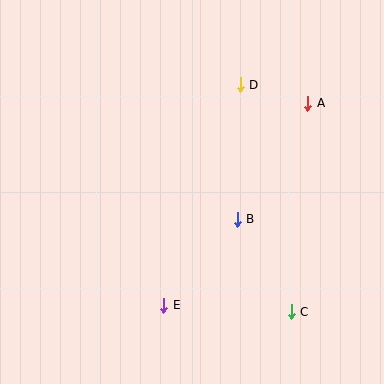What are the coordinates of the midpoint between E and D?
The midpoint between E and D is at (202, 195).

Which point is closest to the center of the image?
Point B at (237, 219) is closest to the center.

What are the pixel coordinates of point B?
Point B is at (237, 219).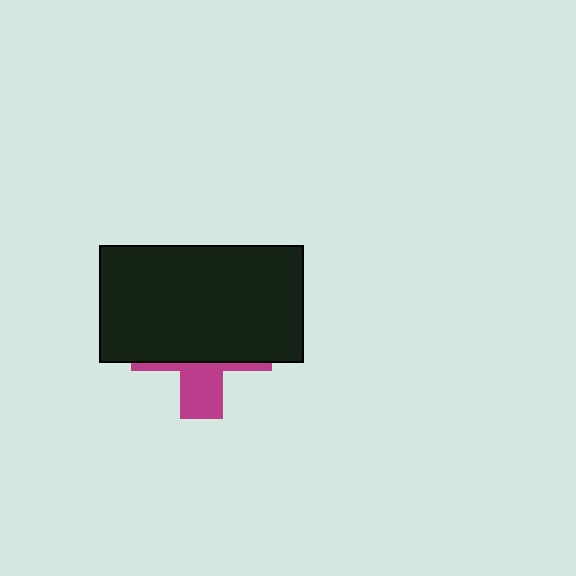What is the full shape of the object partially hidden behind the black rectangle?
The partially hidden object is a magenta cross.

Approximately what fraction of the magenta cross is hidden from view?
Roughly 69% of the magenta cross is hidden behind the black rectangle.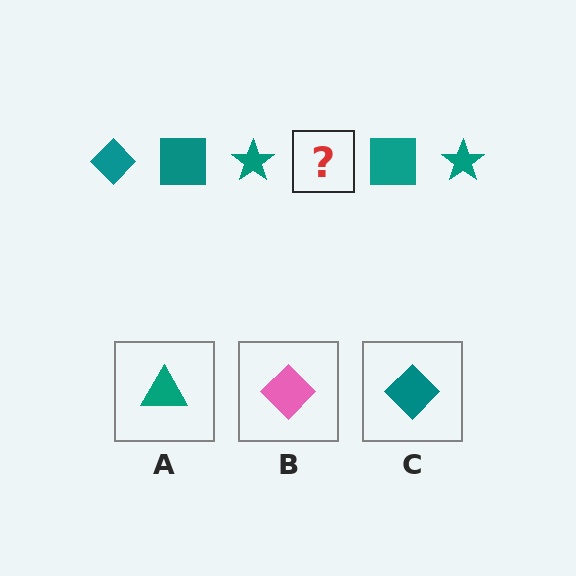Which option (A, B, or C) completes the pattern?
C.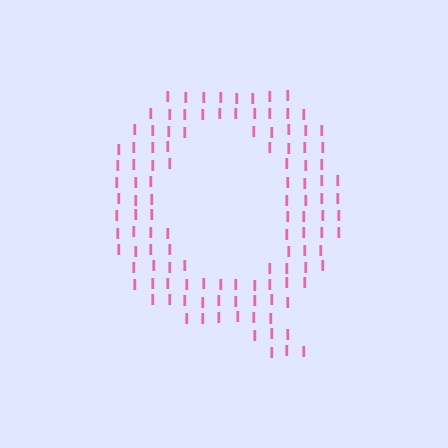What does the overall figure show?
The overall figure shows the letter Q.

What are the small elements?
The small elements are letter I's.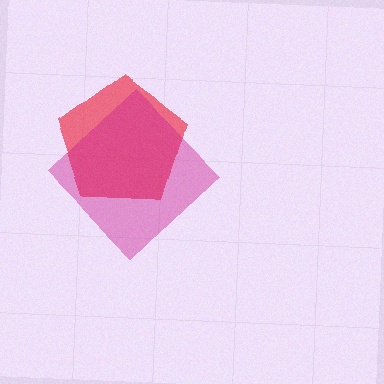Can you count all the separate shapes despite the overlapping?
Yes, there are 2 separate shapes.